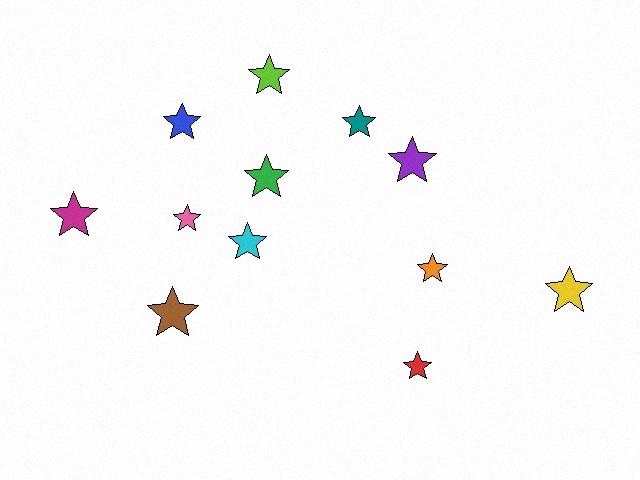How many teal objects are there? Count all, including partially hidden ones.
There is 1 teal object.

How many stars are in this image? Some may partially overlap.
There are 12 stars.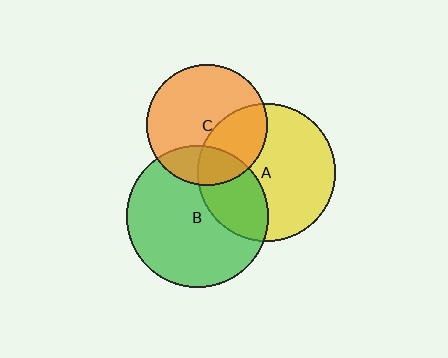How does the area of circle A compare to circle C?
Approximately 1.3 times.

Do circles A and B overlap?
Yes.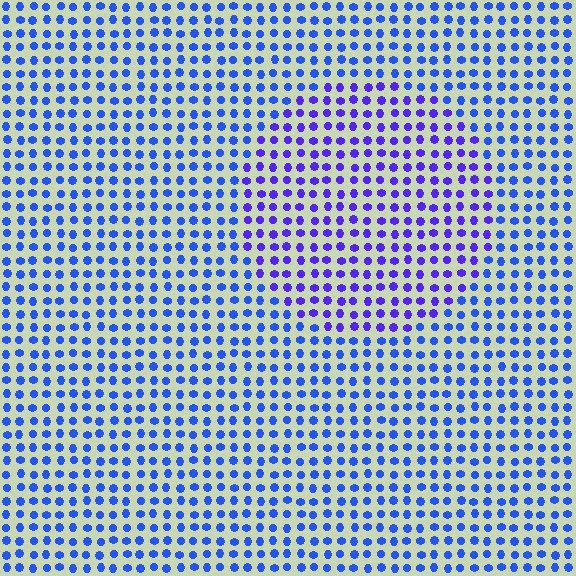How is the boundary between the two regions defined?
The boundary is defined purely by a slight shift in hue (about 29 degrees). Spacing, size, and orientation are identical on both sides.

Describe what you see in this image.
The image is filled with small blue elements in a uniform arrangement. A circle-shaped region is visible where the elements are tinted to a slightly different hue, forming a subtle color boundary.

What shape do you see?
I see a circle.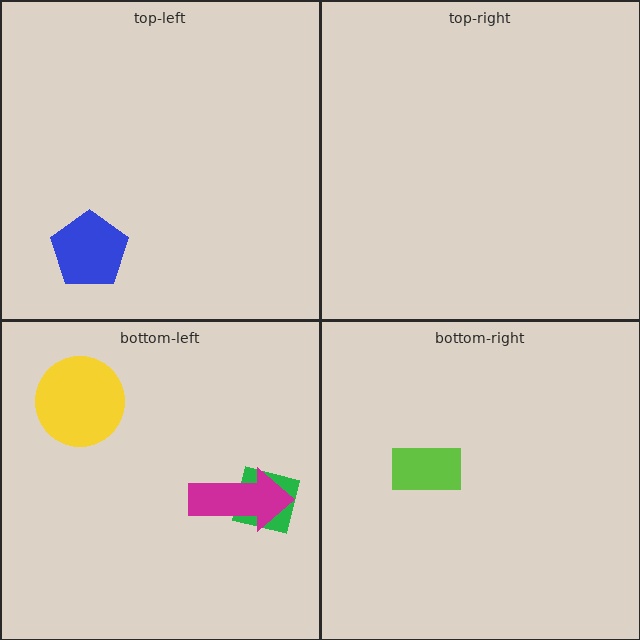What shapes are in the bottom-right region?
The lime rectangle.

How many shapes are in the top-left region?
1.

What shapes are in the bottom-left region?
The green square, the yellow circle, the magenta arrow.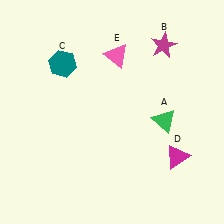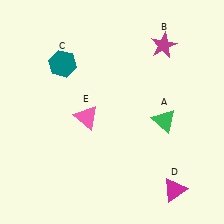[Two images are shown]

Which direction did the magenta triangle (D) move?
The magenta triangle (D) moved down.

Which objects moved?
The objects that moved are: the magenta triangle (D), the pink triangle (E).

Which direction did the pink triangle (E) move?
The pink triangle (E) moved down.